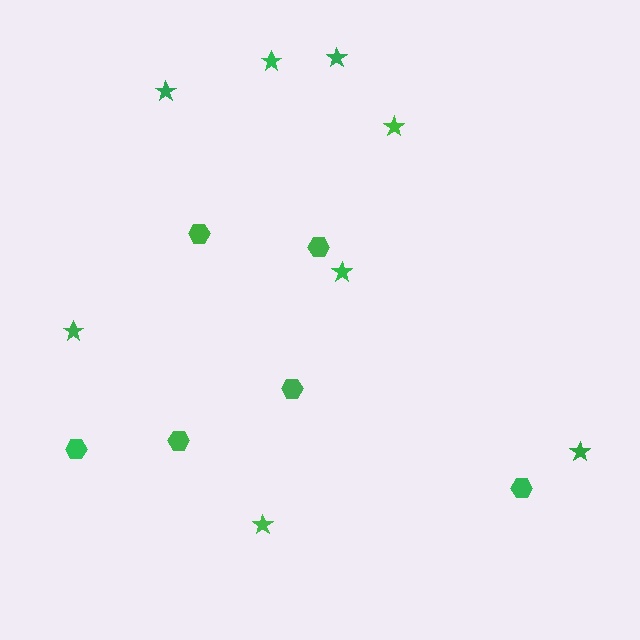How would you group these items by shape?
There are 2 groups: one group of hexagons (6) and one group of stars (8).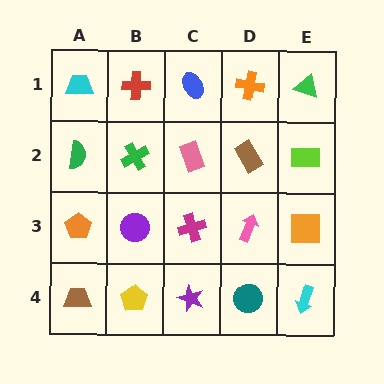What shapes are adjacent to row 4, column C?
A magenta cross (row 3, column C), a yellow pentagon (row 4, column B), a teal circle (row 4, column D).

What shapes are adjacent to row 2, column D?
An orange cross (row 1, column D), a pink arrow (row 3, column D), a pink rectangle (row 2, column C), a lime rectangle (row 2, column E).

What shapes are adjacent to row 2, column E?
A green triangle (row 1, column E), an orange square (row 3, column E), a brown rectangle (row 2, column D).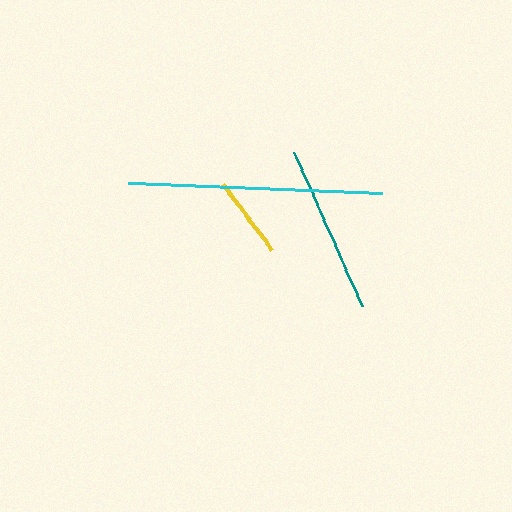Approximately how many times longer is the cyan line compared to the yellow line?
The cyan line is approximately 3.0 times the length of the yellow line.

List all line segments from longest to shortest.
From longest to shortest: cyan, teal, yellow.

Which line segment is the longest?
The cyan line is the longest at approximately 253 pixels.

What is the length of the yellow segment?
The yellow segment is approximately 83 pixels long.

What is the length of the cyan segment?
The cyan segment is approximately 253 pixels long.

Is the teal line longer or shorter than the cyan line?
The cyan line is longer than the teal line.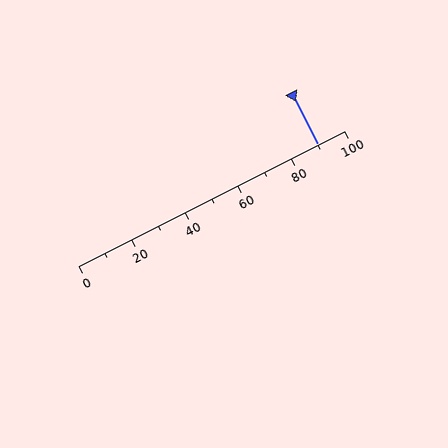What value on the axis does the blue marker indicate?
The marker indicates approximately 90.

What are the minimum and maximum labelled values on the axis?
The axis runs from 0 to 100.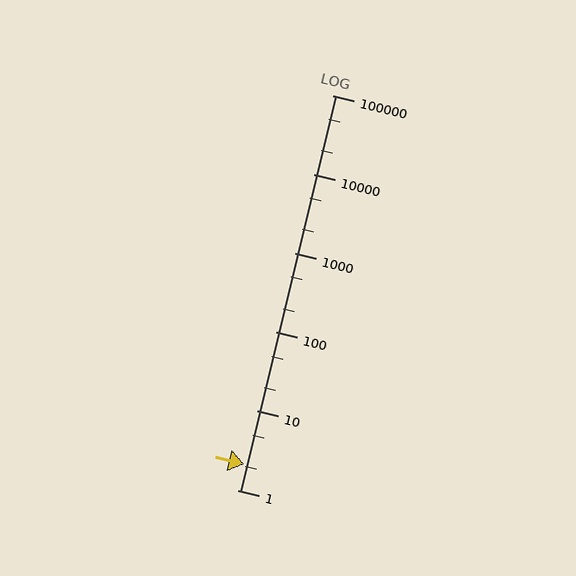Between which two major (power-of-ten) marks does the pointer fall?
The pointer is between 1 and 10.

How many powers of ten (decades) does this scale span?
The scale spans 5 decades, from 1 to 100000.